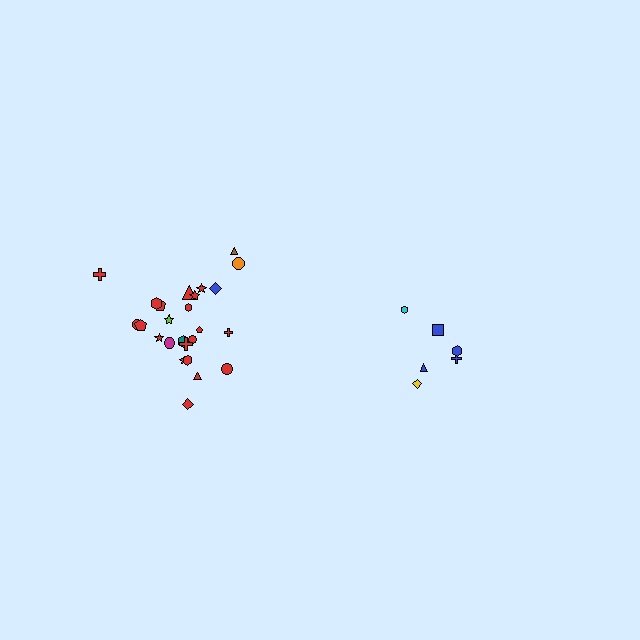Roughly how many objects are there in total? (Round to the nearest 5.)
Roughly 30 objects in total.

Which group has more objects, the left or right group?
The left group.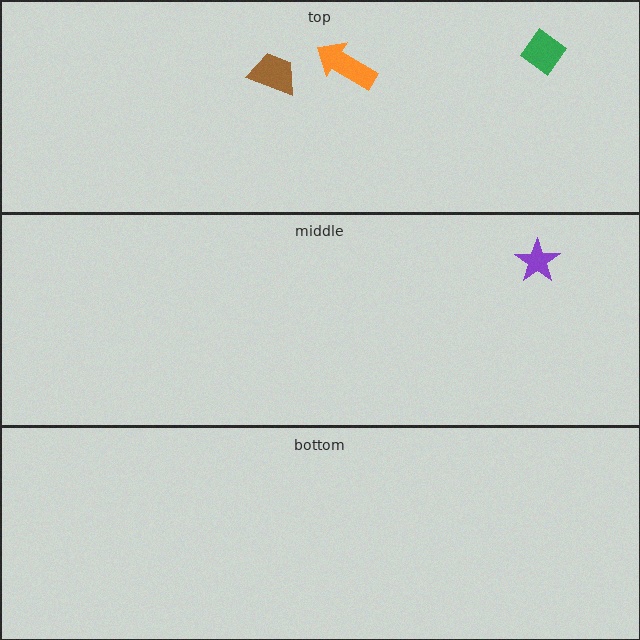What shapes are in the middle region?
The purple star.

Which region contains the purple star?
The middle region.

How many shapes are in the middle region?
1.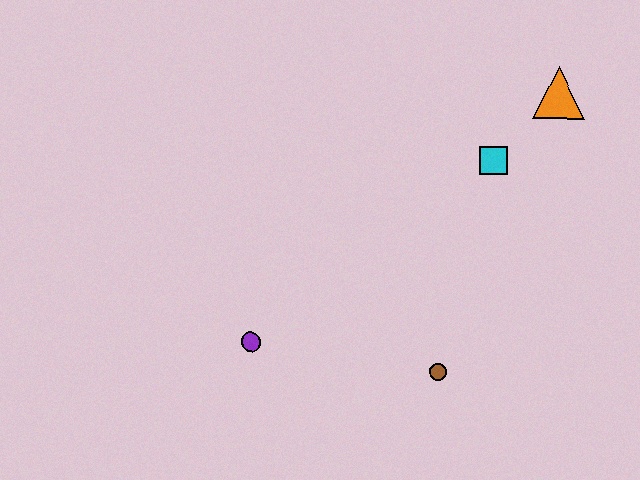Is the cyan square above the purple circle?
Yes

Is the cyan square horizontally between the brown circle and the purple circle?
No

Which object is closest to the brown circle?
The purple circle is closest to the brown circle.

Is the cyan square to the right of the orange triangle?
No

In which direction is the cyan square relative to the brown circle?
The cyan square is above the brown circle.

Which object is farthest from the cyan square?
The purple circle is farthest from the cyan square.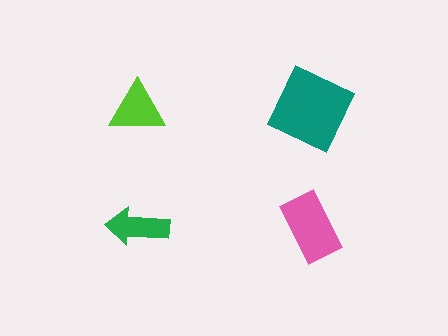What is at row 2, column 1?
A green arrow.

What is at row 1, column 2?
A teal square.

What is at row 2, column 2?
A pink rectangle.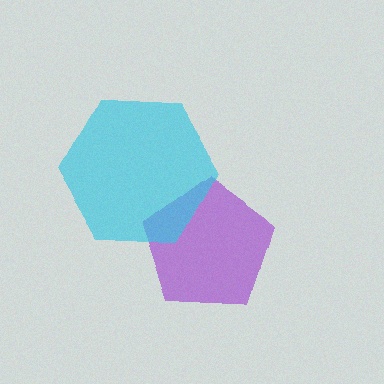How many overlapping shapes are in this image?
There are 2 overlapping shapes in the image.